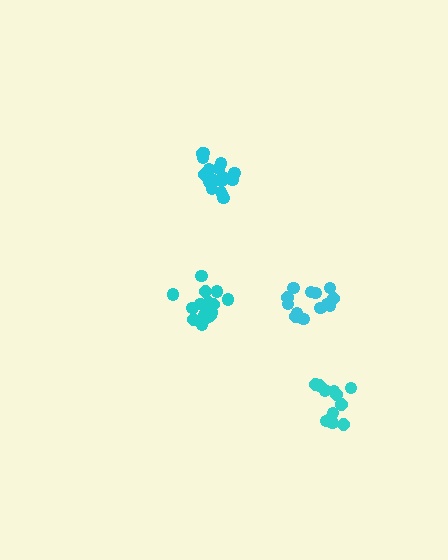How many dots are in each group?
Group 1: 17 dots, Group 2: 13 dots, Group 3: 18 dots, Group 4: 12 dots (60 total).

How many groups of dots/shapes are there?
There are 4 groups.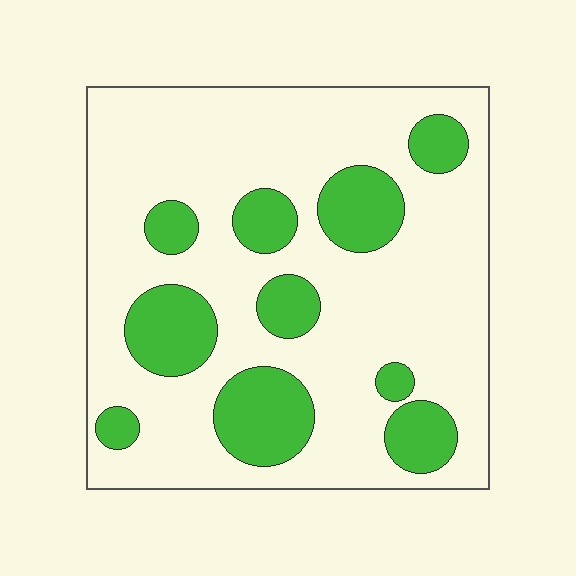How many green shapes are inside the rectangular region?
10.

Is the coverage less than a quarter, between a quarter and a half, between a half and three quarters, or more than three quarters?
Less than a quarter.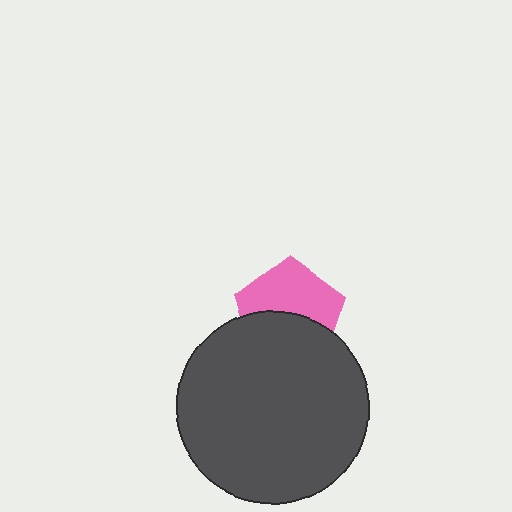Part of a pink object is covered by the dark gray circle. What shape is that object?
It is a pentagon.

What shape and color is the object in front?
The object in front is a dark gray circle.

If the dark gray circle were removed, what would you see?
You would see the complete pink pentagon.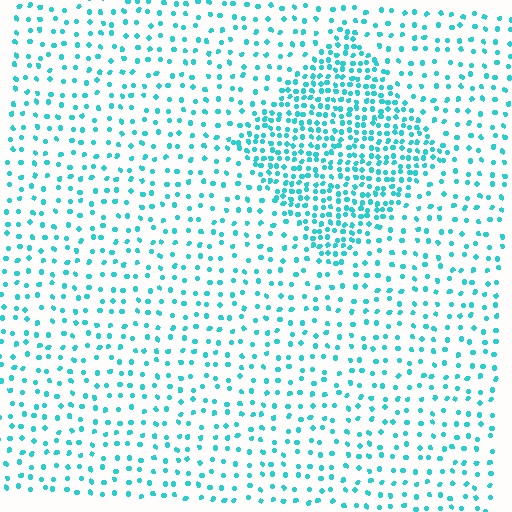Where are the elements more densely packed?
The elements are more densely packed inside the diamond boundary.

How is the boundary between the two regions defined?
The boundary is defined by a change in element density (approximately 2.4x ratio). All elements are the same color, size, and shape.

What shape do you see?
I see a diamond.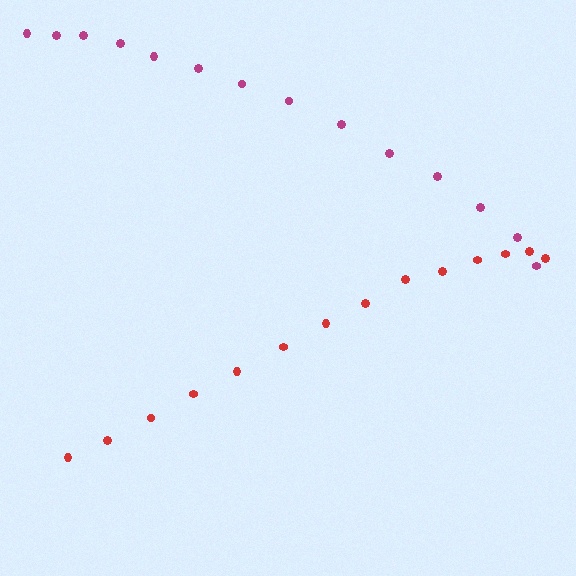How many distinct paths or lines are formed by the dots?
There are 2 distinct paths.